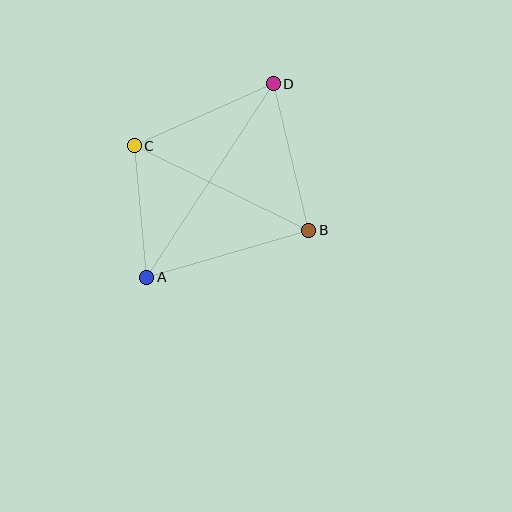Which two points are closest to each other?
Points A and C are closest to each other.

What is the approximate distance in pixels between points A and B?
The distance between A and B is approximately 169 pixels.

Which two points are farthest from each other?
Points A and D are farthest from each other.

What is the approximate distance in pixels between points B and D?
The distance between B and D is approximately 151 pixels.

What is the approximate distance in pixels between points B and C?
The distance between B and C is approximately 194 pixels.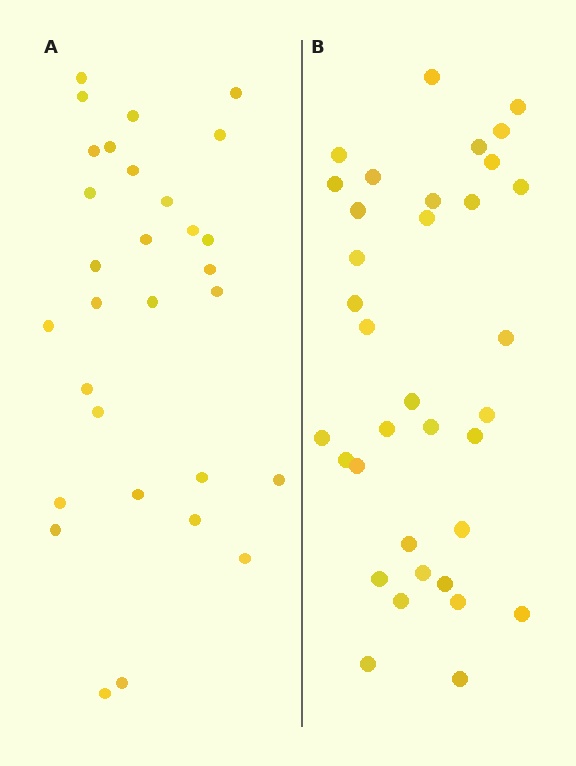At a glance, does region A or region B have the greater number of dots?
Region B (the right region) has more dots.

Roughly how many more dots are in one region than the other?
Region B has about 5 more dots than region A.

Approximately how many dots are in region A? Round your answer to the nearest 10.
About 30 dots.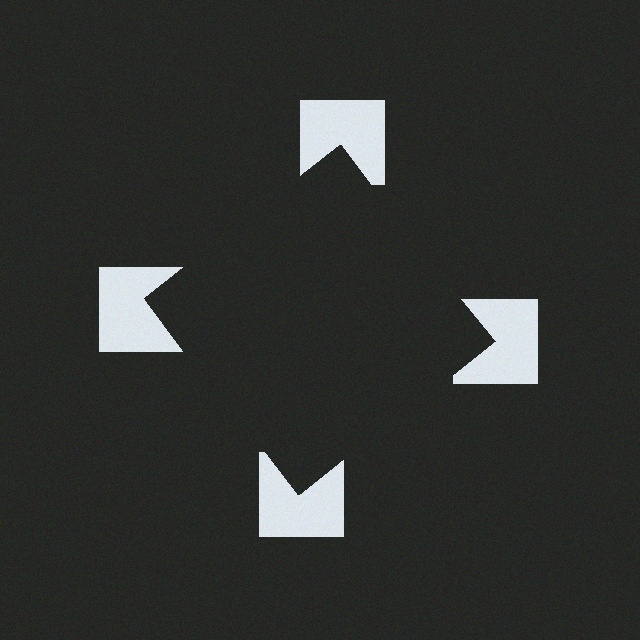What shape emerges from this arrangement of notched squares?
An illusory square — its edges are inferred from the aligned wedge cuts in the notched squares, not physically drawn.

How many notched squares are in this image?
There are 4 — one at each vertex of the illusory square.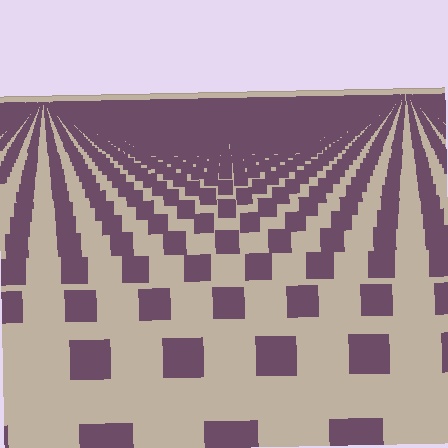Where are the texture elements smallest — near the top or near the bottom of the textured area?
Near the top.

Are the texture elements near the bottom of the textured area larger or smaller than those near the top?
Larger. Near the bottom, elements are closer to the viewer and appear at a bigger on-screen size.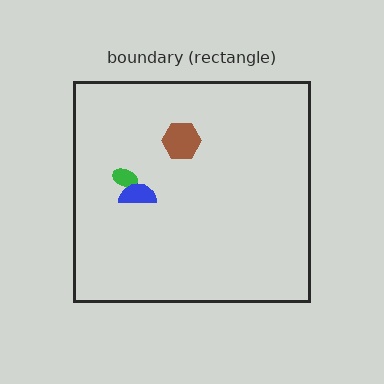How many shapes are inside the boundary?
3 inside, 0 outside.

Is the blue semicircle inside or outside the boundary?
Inside.